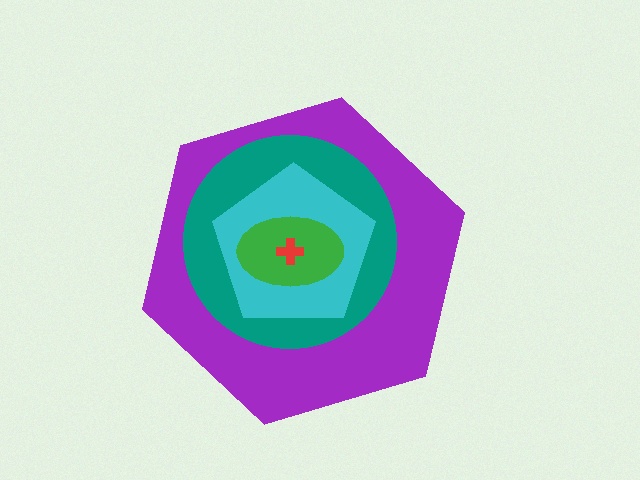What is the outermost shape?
The purple hexagon.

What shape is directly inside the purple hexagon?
The teal circle.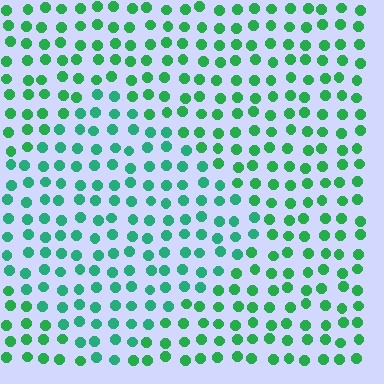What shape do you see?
I see a diamond.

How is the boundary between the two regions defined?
The boundary is defined purely by a slight shift in hue (about 22 degrees). Spacing, size, and orientation are identical on both sides.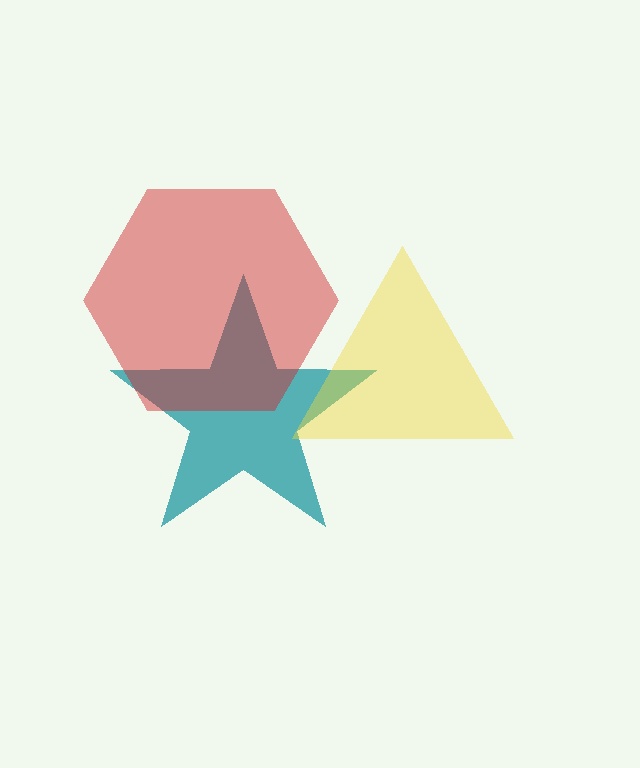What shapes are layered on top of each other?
The layered shapes are: a teal star, a red hexagon, a yellow triangle.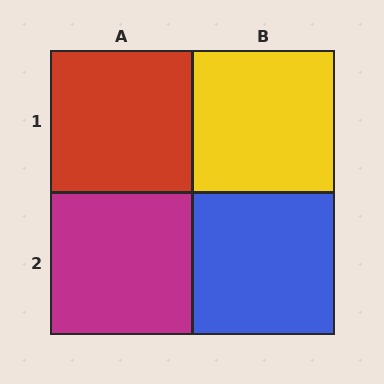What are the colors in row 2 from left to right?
Magenta, blue.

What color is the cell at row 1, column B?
Yellow.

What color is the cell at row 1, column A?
Red.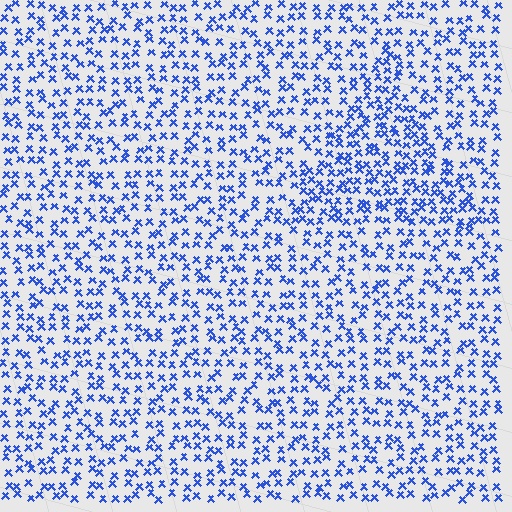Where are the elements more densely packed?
The elements are more densely packed inside the triangle boundary.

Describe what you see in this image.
The image contains small blue elements arranged at two different densities. A triangle-shaped region is visible where the elements are more densely packed than the surrounding area.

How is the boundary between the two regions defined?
The boundary is defined by a change in element density (approximately 1.6x ratio). All elements are the same color, size, and shape.